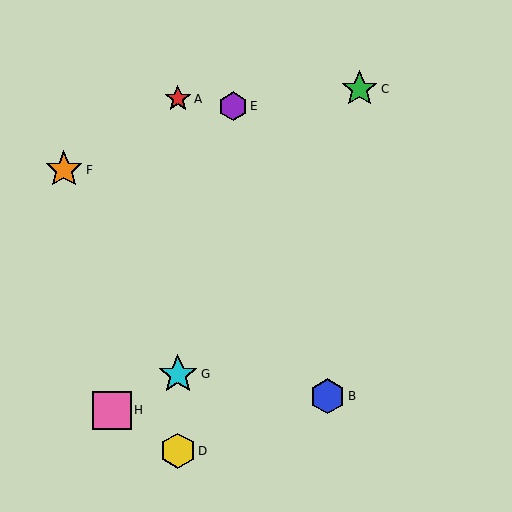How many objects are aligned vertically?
3 objects (A, D, G) are aligned vertically.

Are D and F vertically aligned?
No, D is at x≈178 and F is at x≈64.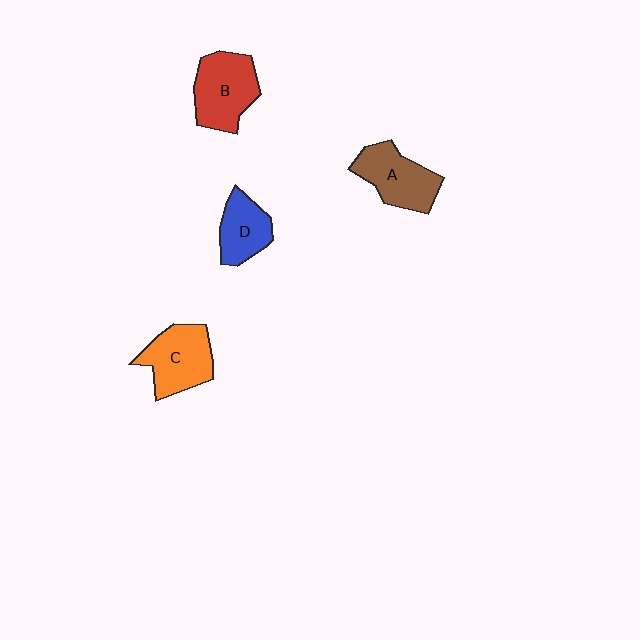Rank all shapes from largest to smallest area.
From largest to smallest: B (red), C (orange), A (brown), D (blue).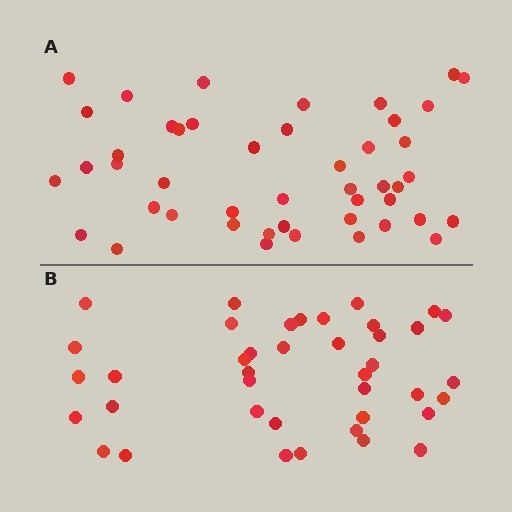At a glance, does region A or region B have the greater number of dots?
Region A (the top region) has more dots.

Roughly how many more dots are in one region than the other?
Region A has about 6 more dots than region B.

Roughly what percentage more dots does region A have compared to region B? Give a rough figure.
About 15% more.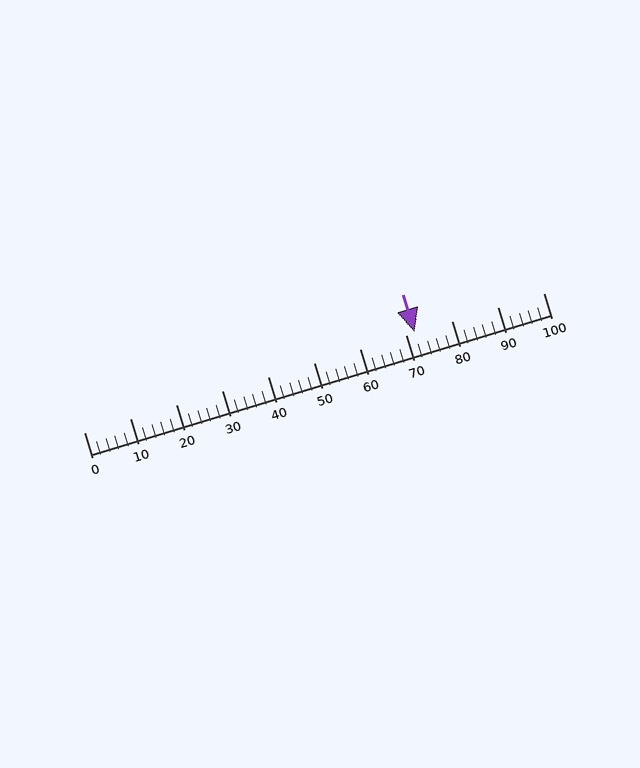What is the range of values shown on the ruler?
The ruler shows values from 0 to 100.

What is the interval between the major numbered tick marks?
The major tick marks are spaced 10 units apart.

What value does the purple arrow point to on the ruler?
The purple arrow points to approximately 72.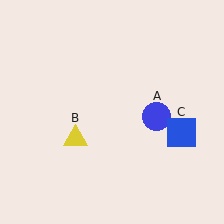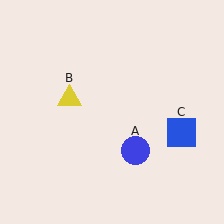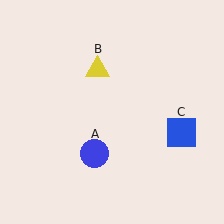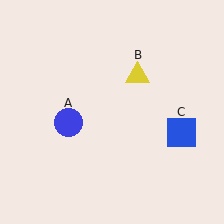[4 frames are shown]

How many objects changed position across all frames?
2 objects changed position: blue circle (object A), yellow triangle (object B).